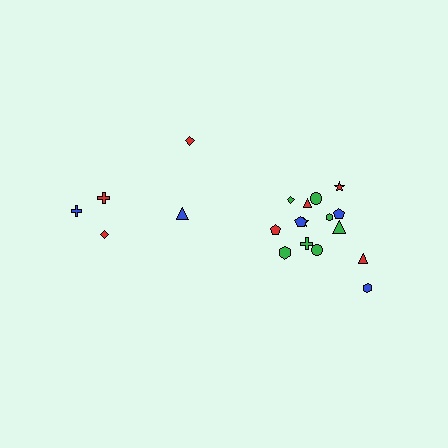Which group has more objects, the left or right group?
The right group.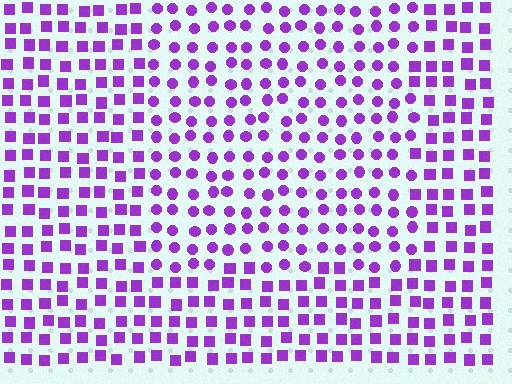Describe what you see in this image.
The image is filled with small purple elements arranged in a uniform grid. A rectangle-shaped region contains circles, while the surrounding area contains squares. The boundary is defined purely by the change in element shape.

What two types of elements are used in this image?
The image uses circles inside the rectangle region and squares outside it.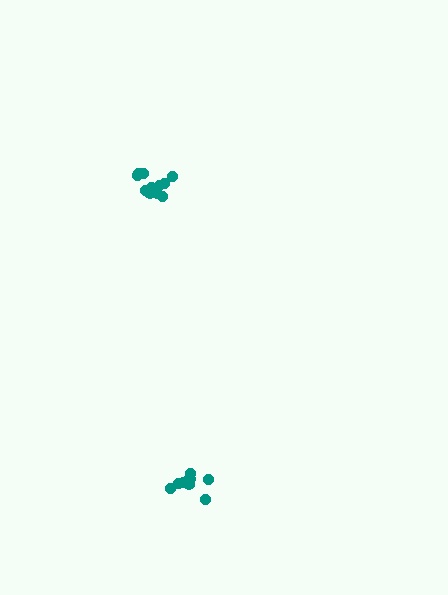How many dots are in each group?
Group 1: 10 dots, Group 2: 11 dots (21 total).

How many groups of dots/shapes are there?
There are 2 groups.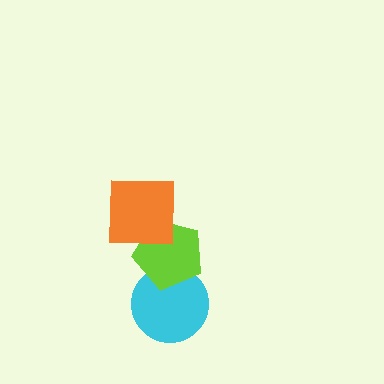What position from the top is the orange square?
The orange square is 1st from the top.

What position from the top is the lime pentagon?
The lime pentagon is 2nd from the top.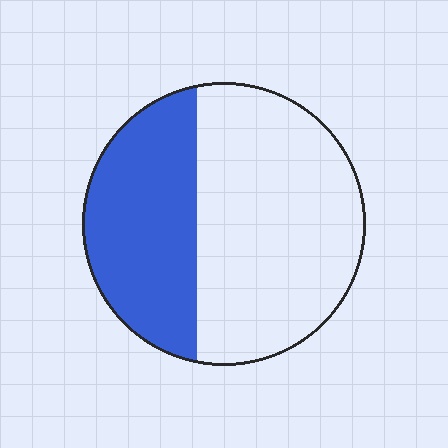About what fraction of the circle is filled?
About three eighths (3/8).